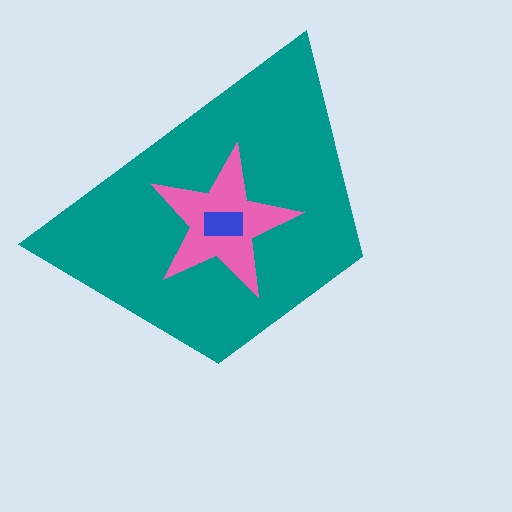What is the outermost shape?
The teal trapezoid.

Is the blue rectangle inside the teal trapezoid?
Yes.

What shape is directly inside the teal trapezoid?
The pink star.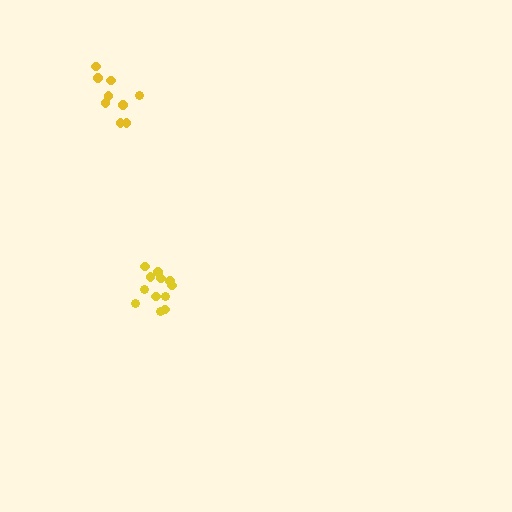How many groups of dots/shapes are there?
There are 2 groups.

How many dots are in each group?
Group 1: 12 dots, Group 2: 9 dots (21 total).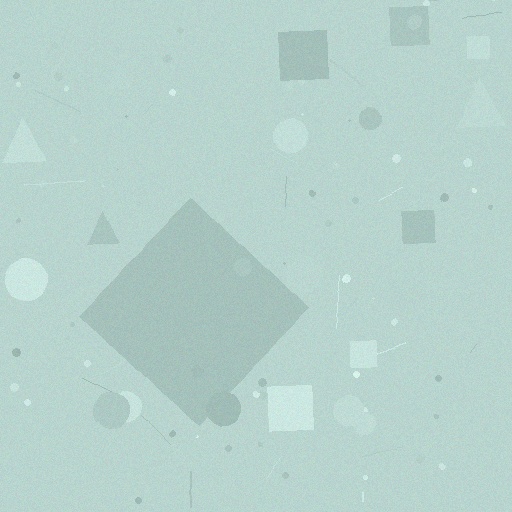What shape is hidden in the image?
A diamond is hidden in the image.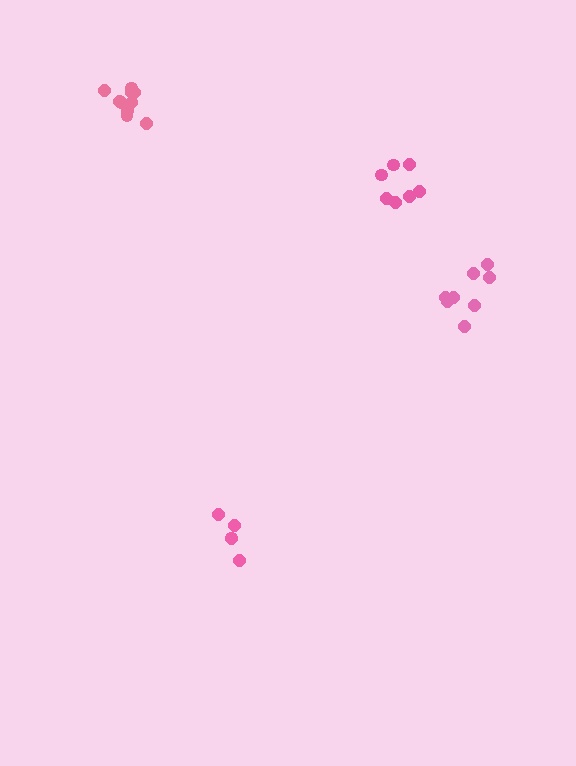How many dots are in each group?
Group 1: 8 dots, Group 2: 7 dots, Group 3: 5 dots, Group 4: 10 dots (30 total).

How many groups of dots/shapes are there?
There are 4 groups.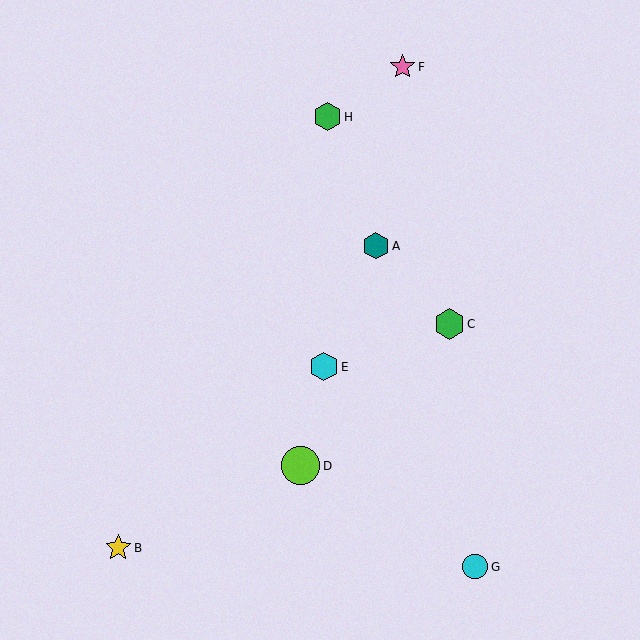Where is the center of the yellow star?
The center of the yellow star is at (118, 548).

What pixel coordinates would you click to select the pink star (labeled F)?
Click at (403, 67) to select the pink star F.